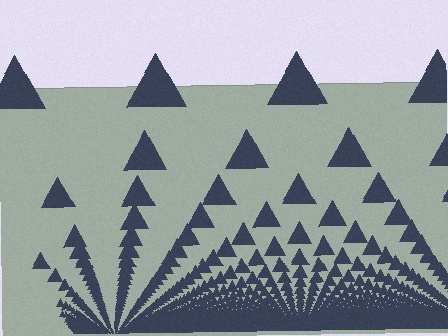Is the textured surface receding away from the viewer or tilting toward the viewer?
The surface appears to tilt toward the viewer. Texture elements get larger and sparser toward the top.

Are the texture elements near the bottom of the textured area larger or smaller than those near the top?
Smaller. The gradient is inverted — elements near the bottom are smaller and denser.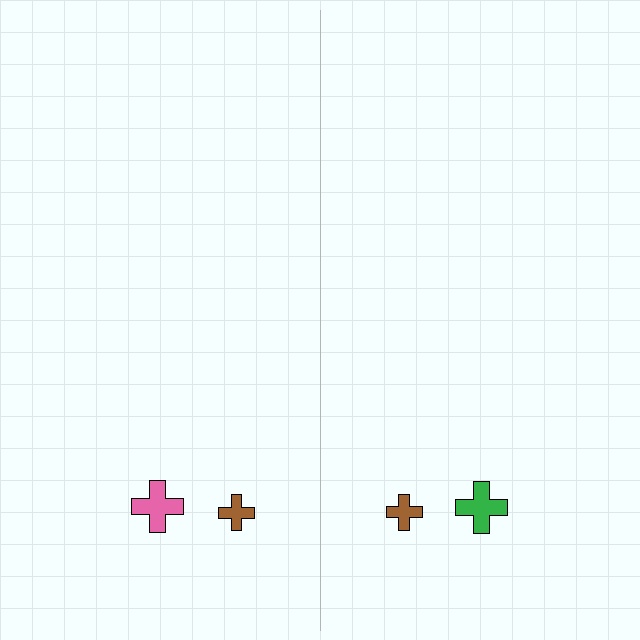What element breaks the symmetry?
The green cross on the right side breaks the symmetry — its mirror counterpart is pink.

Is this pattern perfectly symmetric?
No, the pattern is not perfectly symmetric. The green cross on the right side breaks the symmetry — its mirror counterpart is pink.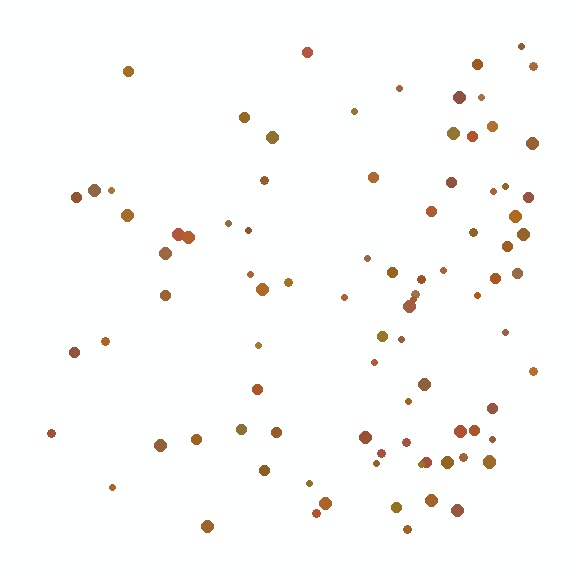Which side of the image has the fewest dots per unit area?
The left.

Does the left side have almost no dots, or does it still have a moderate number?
Still a moderate number, just noticeably fewer than the right.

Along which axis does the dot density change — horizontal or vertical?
Horizontal.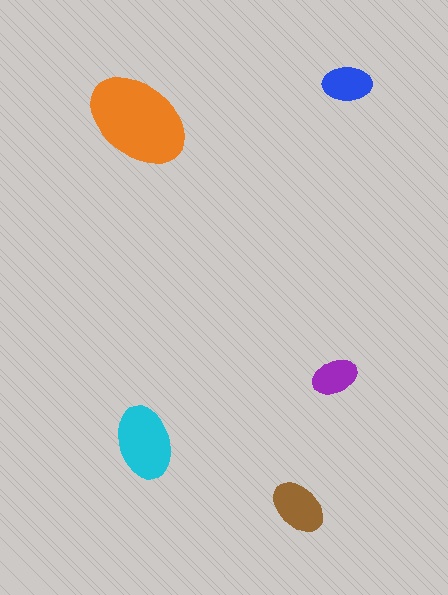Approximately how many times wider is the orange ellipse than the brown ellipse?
About 2 times wider.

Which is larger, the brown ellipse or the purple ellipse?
The brown one.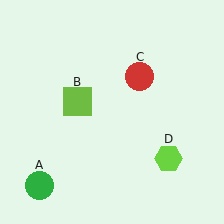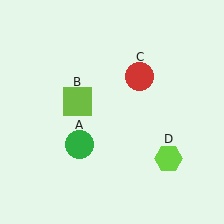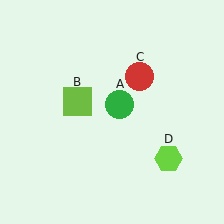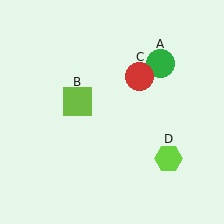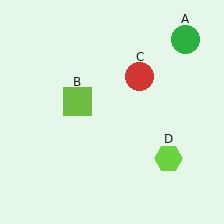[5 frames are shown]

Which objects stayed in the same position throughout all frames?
Lime square (object B) and red circle (object C) and lime hexagon (object D) remained stationary.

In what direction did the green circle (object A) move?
The green circle (object A) moved up and to the right.